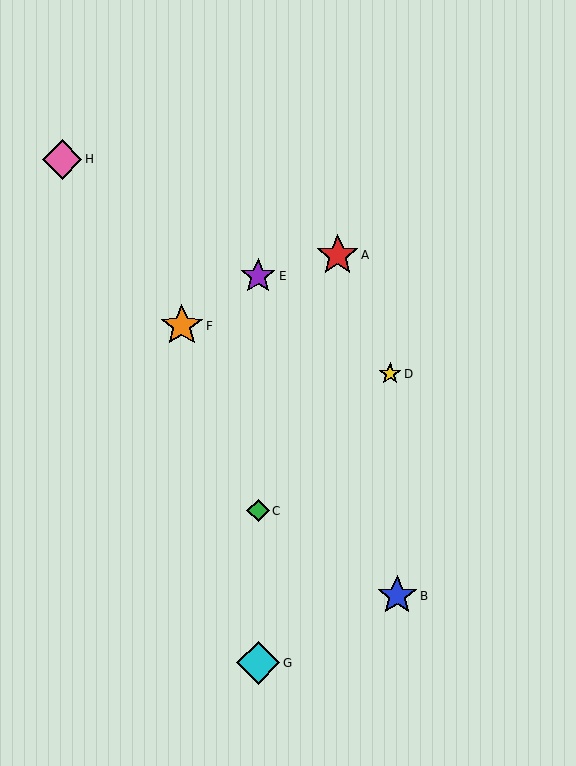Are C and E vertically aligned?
Yes, both are at x≈258.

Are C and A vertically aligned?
No, C is at x≈258 and A is at x≈338.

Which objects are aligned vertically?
Objects C, E, G are aligned vertically.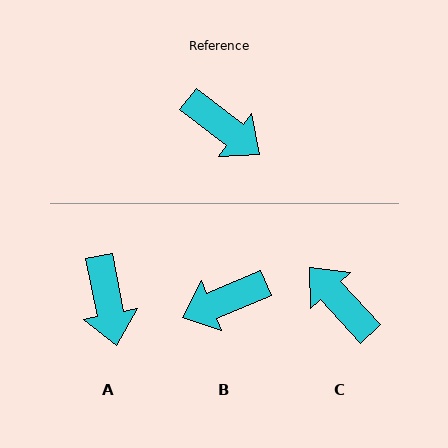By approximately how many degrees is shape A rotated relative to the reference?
Approximately 41 degrees clockwise.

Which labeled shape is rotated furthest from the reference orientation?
C, about 170 degrees away.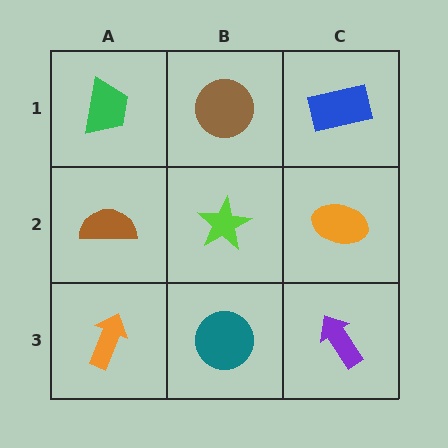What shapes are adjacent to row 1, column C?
An orange ellipse (row 2, column C), a brown circle (row 1, column B).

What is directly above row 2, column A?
A green trapezoid.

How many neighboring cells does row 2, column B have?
4.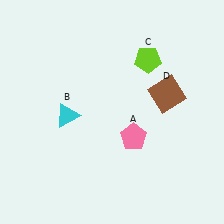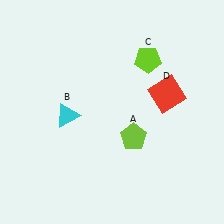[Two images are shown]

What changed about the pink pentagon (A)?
In Image 1, A is pink. In Image 2, it changed to lime.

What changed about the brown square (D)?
In Image 1, D is brown. In Image 2, it changed to red.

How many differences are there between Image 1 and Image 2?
There are 2 differences between the two images.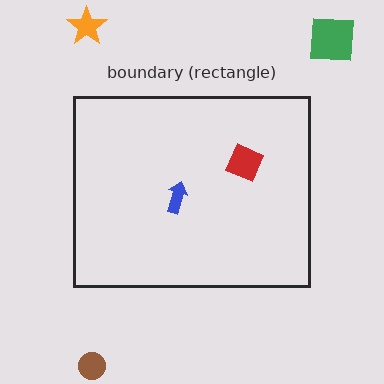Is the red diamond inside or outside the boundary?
Inside.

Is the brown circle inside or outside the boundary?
Outside.